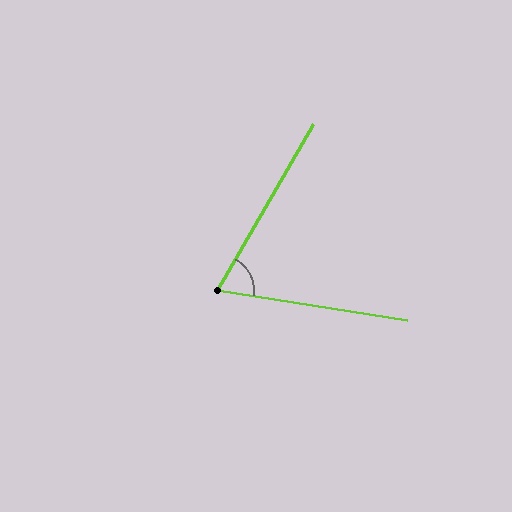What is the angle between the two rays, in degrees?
Approximately 69 degrees.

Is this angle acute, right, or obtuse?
It is acute.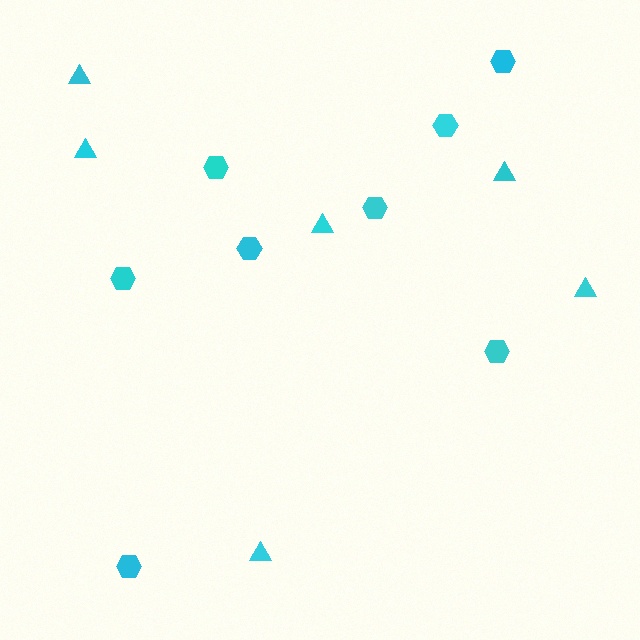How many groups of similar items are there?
There are 2 groups: one group of hexagons (8) and one group of triangles (6).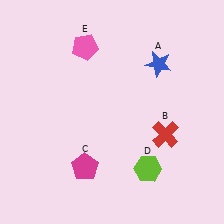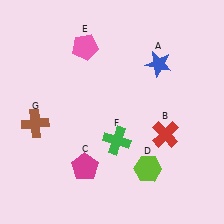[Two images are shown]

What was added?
A green cross (F), a brown cross (G) were added in Image 2.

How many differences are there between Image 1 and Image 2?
There are 2 differences between the two images.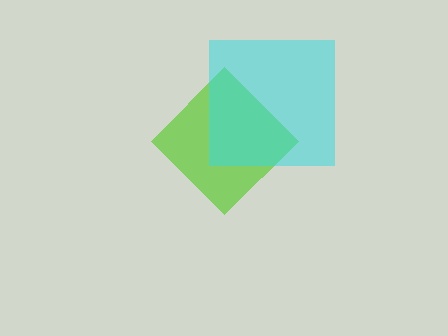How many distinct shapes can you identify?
There are 2 distinct shapes: a lime diamond, a cyan square.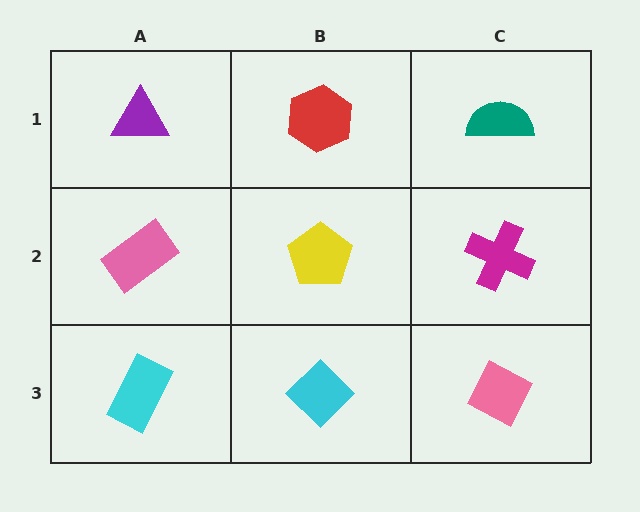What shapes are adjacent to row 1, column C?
A magenta cross (row 2, column C), a red hexagon (row 1, column B).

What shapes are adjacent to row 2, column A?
A purple triangle (row 1, column A), a cyan rectangle (row 3, column A), a yellow pentagon (row 2, column B).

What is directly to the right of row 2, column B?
A magenta cross.